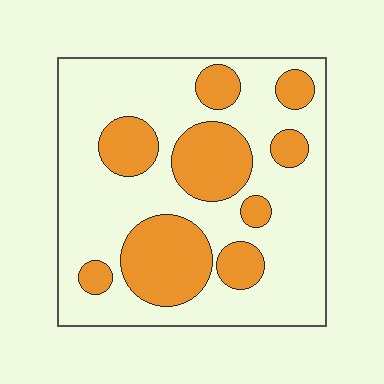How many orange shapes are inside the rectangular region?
9.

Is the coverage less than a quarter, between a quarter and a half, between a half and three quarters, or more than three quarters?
Between a quarter and a half.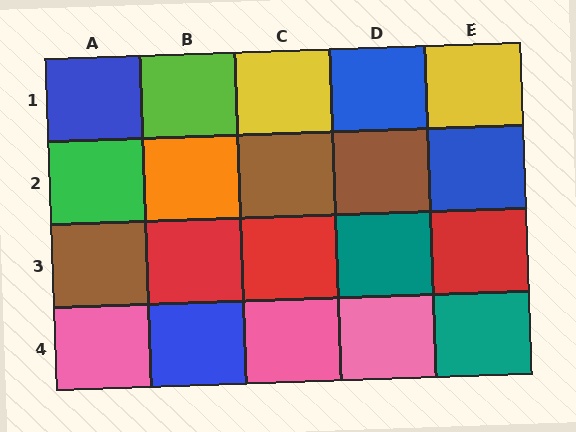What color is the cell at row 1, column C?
Yellow.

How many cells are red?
3 cells are red.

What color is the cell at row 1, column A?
Blue.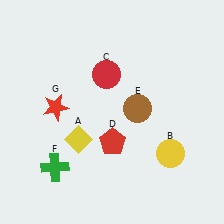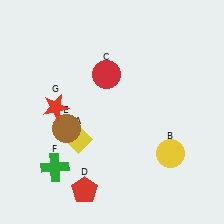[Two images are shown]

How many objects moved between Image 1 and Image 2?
2 objects moved between the two images.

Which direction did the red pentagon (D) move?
The red pentagon (D) moved down.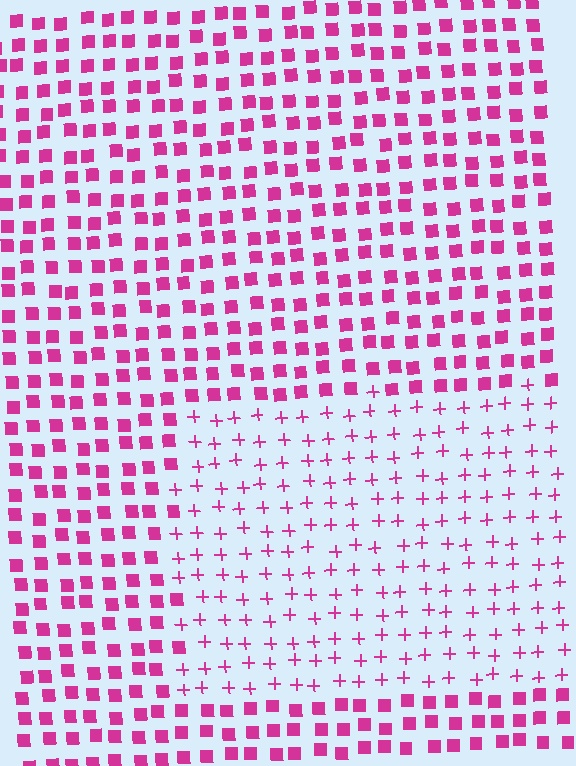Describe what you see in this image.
The image is filled with small magenta elements arranged in a uniform grid. A rectangle-shaped region contains plus signs, while the surrounding area contains squares. The boundary is defined purely by the change in element shape.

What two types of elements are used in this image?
The image uses plus signs inside the rectangle region and squares outside it.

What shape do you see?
I see a rectangle.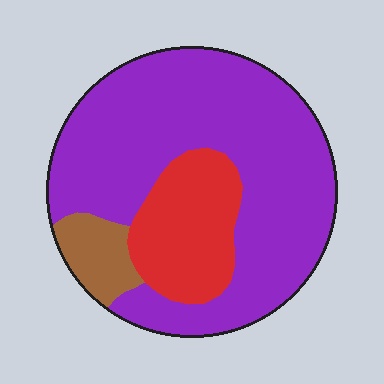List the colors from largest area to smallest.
From largest to smallest: purple, red, brown.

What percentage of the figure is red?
Red takes up about one fifth (1/5) of the figure.